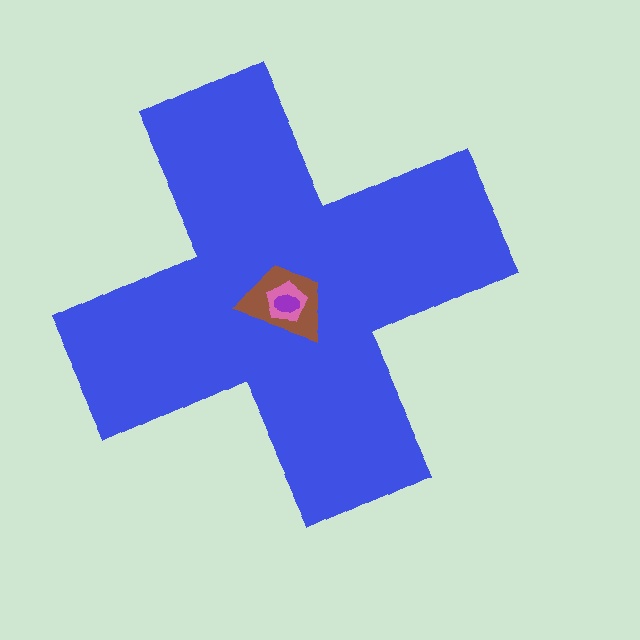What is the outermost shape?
The blue cross.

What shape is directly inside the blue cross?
The brown trapezoid.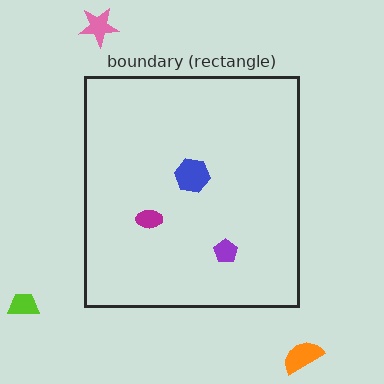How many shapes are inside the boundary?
3 inside, 3 outside.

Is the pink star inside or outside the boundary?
Outside.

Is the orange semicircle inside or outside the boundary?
Outside.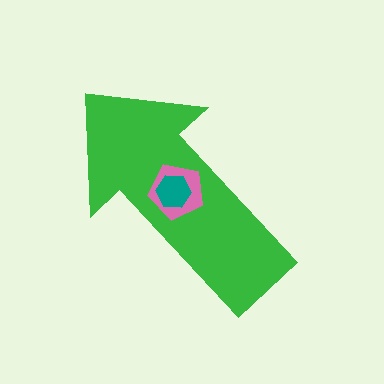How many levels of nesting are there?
3.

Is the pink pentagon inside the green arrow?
Yes.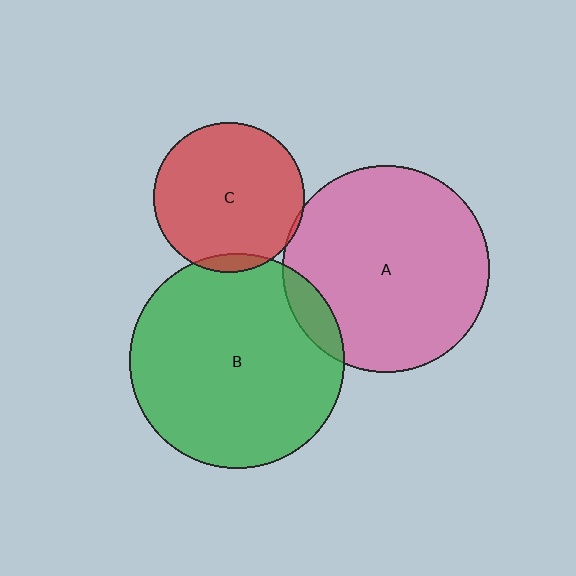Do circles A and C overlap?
Yes.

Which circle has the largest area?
Circle B (green).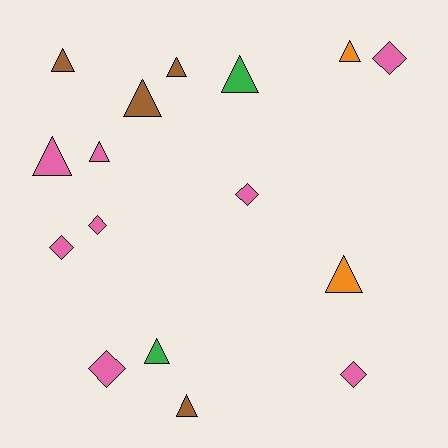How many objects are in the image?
There are 16 objects.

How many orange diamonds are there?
There are no orange diamonds.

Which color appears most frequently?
Pink, with 8 objects.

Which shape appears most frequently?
Triangle, with 10 objects.